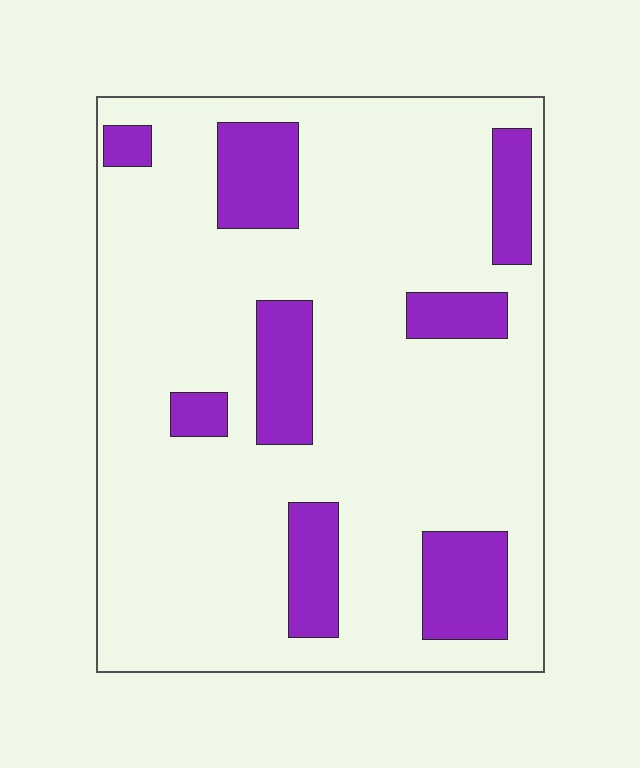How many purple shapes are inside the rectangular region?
8.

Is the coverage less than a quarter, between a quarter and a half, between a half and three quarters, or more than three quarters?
Less than a quarter.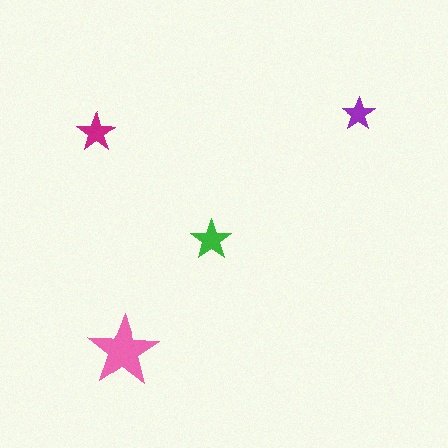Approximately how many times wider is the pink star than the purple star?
About 2 times wider.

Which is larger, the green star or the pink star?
The pink one.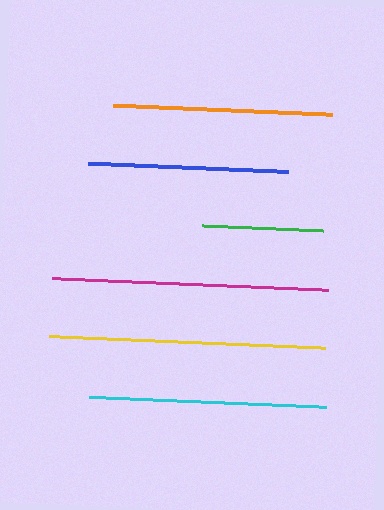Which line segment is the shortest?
The green line is the shortest at approximately 121 pixels.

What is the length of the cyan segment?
The cyan segment is approximately 237 pixels long.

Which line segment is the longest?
The yellow line is the longest at approximately 276 pixels.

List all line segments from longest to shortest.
From longest to shortest: yellow, magenta, cyan, orange, blue, green.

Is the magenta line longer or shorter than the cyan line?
The magenta line is longer than the cyan line.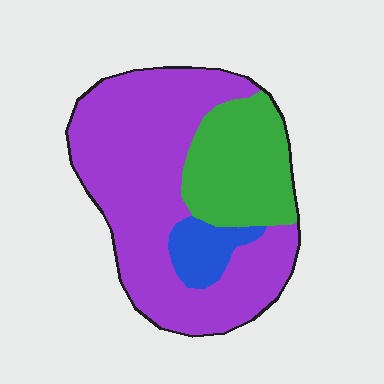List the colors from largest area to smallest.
From largest to smallest: purple, green, blue.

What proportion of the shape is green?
Green covers about 25% of the shape.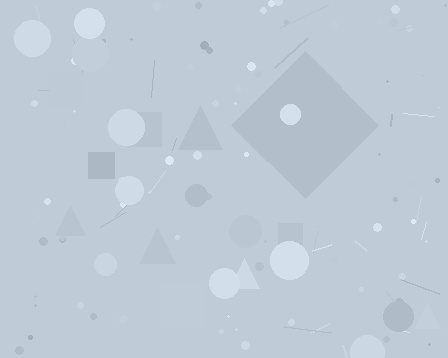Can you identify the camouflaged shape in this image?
The camouflaged shape is a diamond.